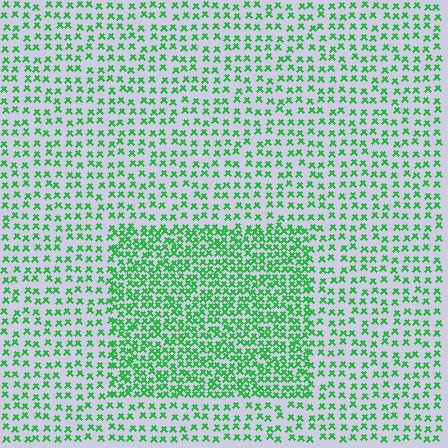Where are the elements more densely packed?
The elements are more densely packed inside the rectangle boundary.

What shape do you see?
I see a rectangle.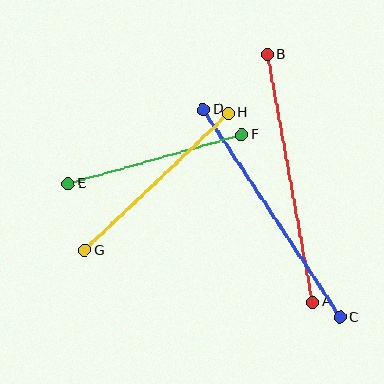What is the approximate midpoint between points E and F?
The midpoint is at approximately (155, 159) pixels.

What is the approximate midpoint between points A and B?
The midpoint is at approximately (290, 179) pixels.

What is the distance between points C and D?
The distance is approximately 248 pixels.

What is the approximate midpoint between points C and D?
The midpoint is at approximately (272, 214) pixels.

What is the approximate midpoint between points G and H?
The midpoint is at approximately (156, 182) pixels.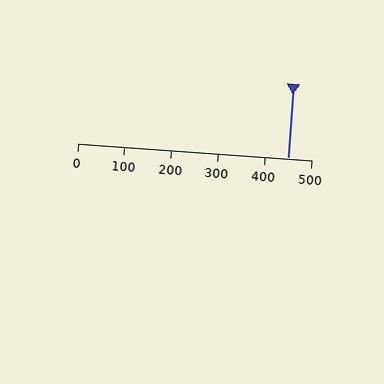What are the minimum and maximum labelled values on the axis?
The axis runs from 0 to 500.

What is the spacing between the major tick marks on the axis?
The major ticks are spaced 100 apart.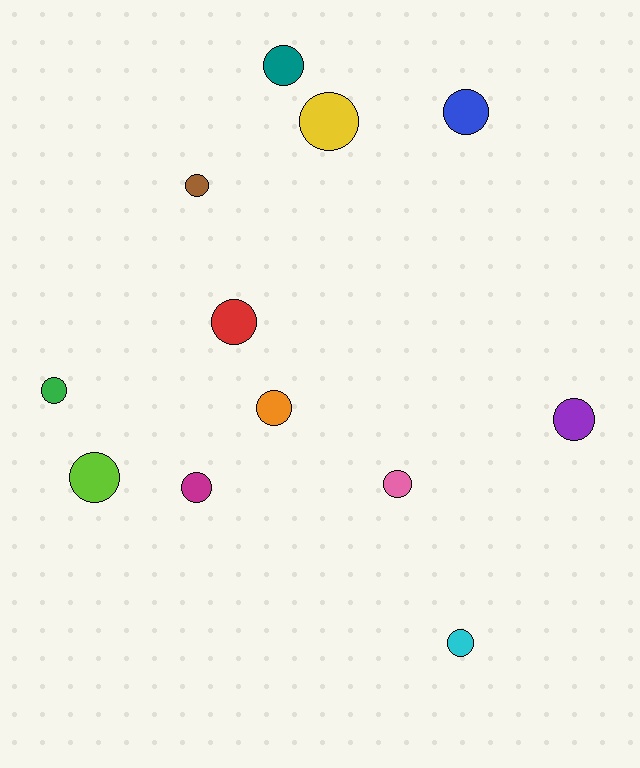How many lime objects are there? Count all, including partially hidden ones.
There is 1 lime object.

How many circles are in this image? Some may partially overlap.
There are 12 circles.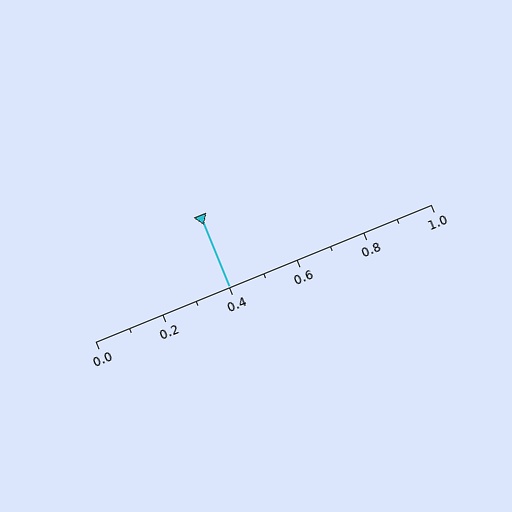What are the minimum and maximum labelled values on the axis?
The axis runs from 0.0 to 1.0.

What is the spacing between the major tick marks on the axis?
The major ticks are spaced 0.2 apart.